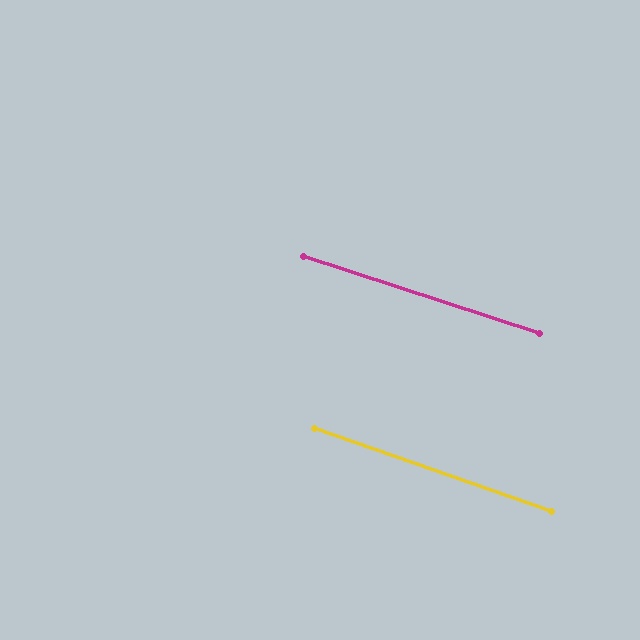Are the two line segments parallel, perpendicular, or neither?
Parallel — their directions differ by only 1.1°.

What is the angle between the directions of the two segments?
Approximately 1 degree.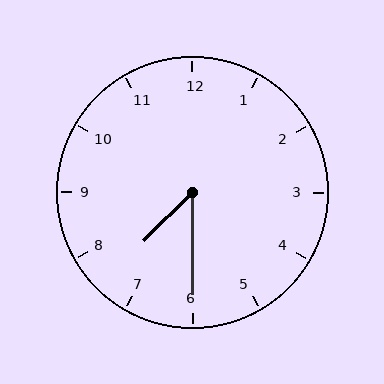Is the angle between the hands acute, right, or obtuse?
It is acute.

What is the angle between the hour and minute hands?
Approximately 45 degrees.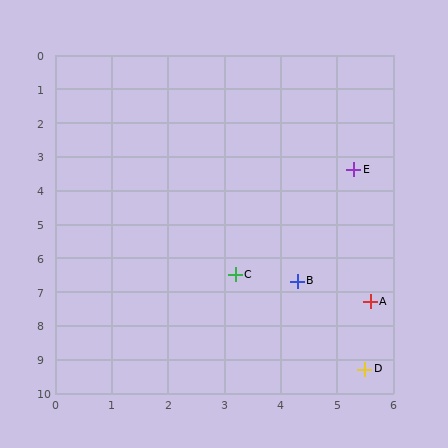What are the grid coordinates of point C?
Point C is at approximately (3.2, 6.5).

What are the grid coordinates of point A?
Point A is at approximately (5.6, 7.3).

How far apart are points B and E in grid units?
Points B and E are about 3.4 grid units apart.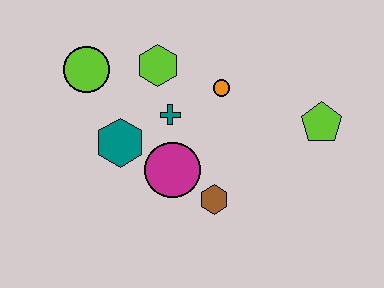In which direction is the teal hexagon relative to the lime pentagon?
The teal hexagon is to the left of the lime pentagon.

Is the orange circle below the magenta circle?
No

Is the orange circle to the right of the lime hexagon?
Yes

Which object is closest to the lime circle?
The lime hexagon is closest to the lime circle.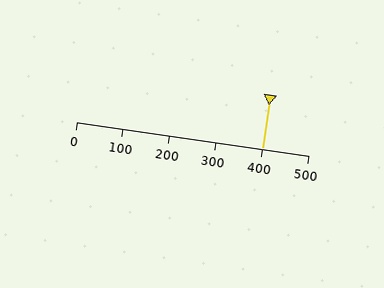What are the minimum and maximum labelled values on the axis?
The axis runs from 0 to 500.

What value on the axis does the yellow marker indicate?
The marker indicates approximately 400.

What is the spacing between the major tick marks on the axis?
The major ticks are spaced 100 apart.